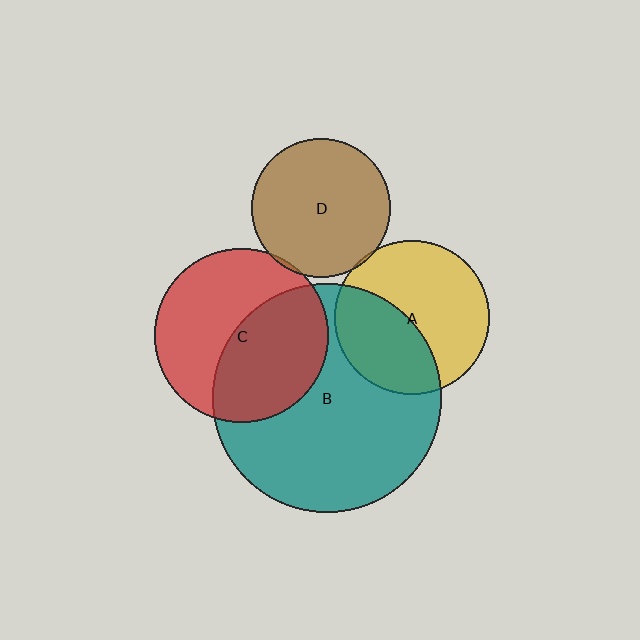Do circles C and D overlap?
Yes.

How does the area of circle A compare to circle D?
Approximately 1.2 times.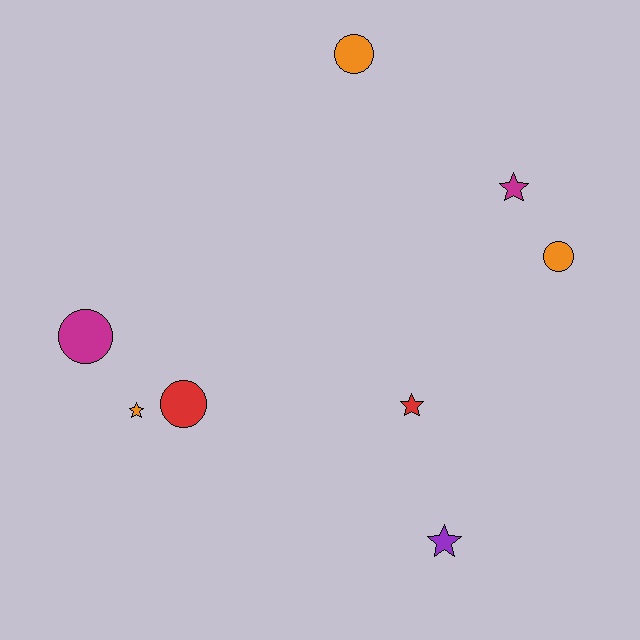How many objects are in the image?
There are 8 objects.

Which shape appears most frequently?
Circle, with 4 objects.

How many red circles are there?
There is 1 red circle.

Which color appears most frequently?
Orange, with 3 objects.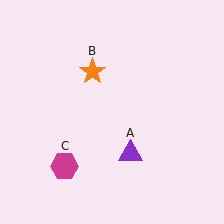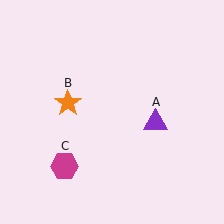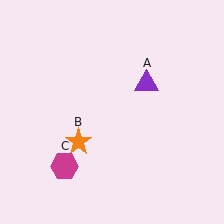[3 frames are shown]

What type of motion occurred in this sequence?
The purple triangle (object A), orange star (object B) rotated counterclockwise around the center of the scene.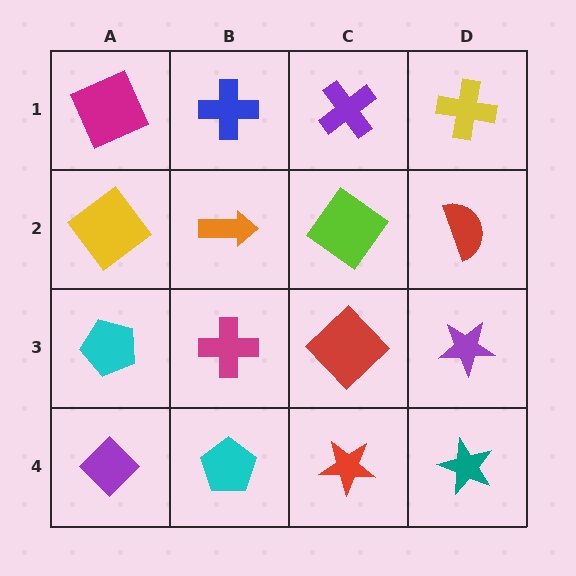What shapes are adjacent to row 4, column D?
A purple star (row 3, column D), a red star (row 4, column C).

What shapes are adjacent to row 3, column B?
An orange arrow (row 2, column B), a cyan pentagon (row 4, column B), a cyan pentagon (row 3, column A), a red diamond (row 3, column C).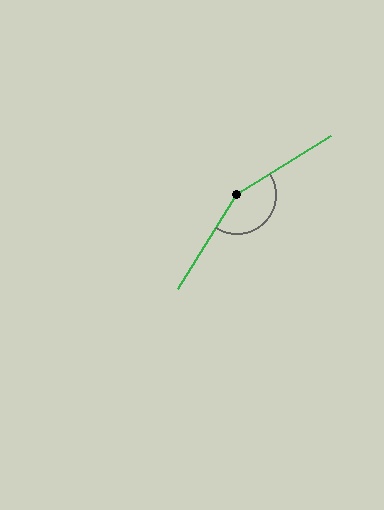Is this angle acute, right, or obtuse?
It is obtuse.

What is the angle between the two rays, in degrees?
Approximately 154 degrees.